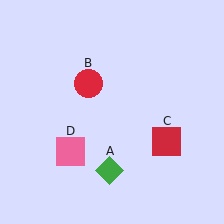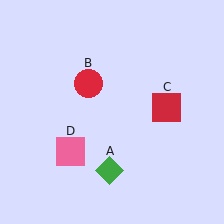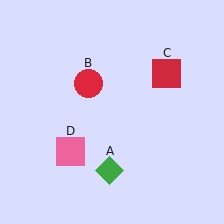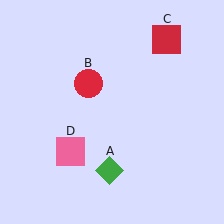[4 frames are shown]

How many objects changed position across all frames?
1 object changed position: red square (object C).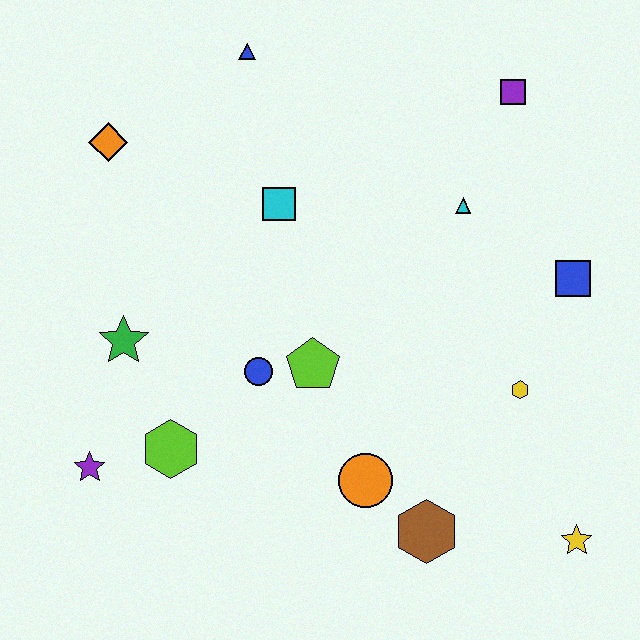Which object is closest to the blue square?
The yellow hexagon is closest to the blue square.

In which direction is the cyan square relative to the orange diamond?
The cyan square is to the right of the orange diamond.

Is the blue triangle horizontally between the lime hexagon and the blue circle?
Yes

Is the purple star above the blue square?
No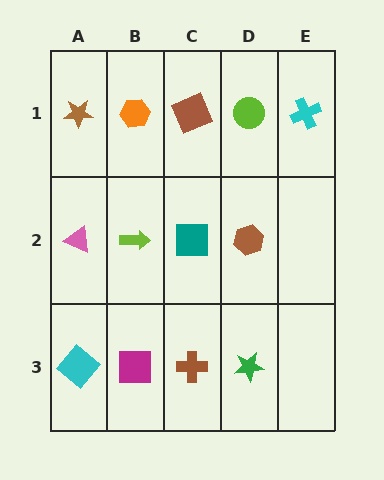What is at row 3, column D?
A green star.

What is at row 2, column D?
A brown hexagon.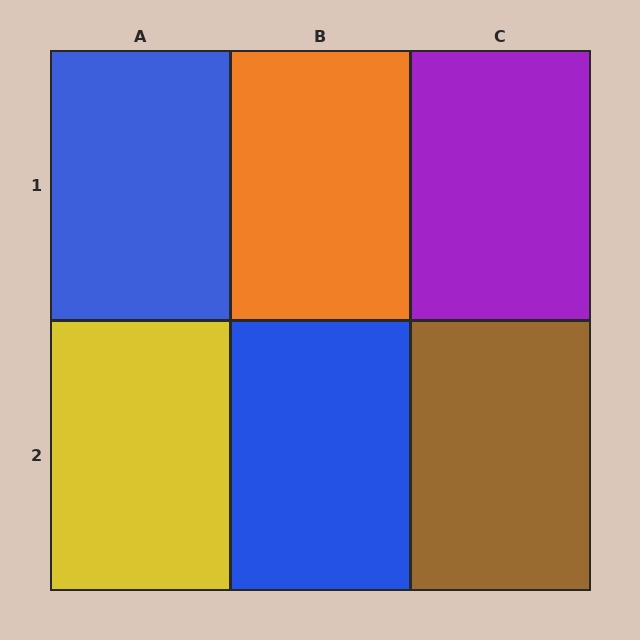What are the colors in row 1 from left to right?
Blue, orange, purple.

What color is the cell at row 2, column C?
Brown.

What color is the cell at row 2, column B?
Blue.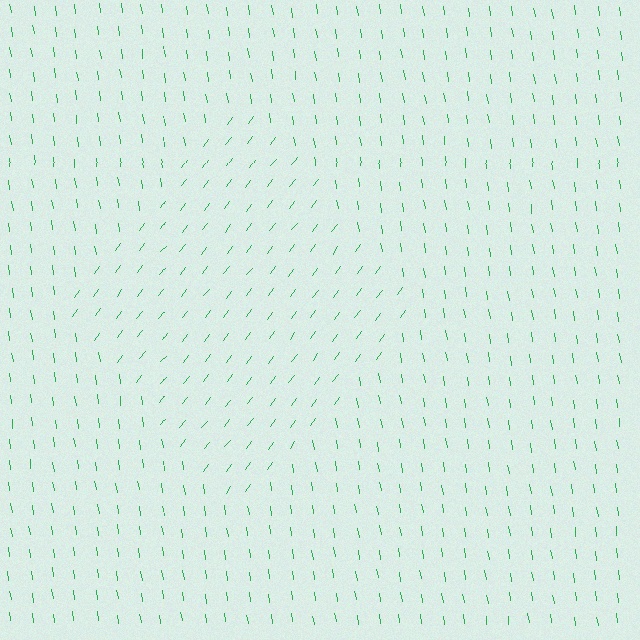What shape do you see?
I see a diamond.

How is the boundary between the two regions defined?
The boundary is defined purely by a change in line orientation (approximately 45 degrees difference). All lines are the same color and thickness.